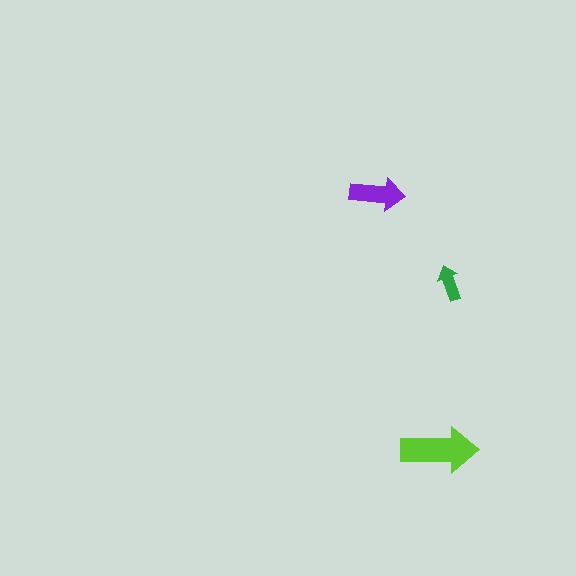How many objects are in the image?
There are 3 objects in the image.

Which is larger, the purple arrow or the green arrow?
The purple one.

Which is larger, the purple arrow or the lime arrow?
The lime one.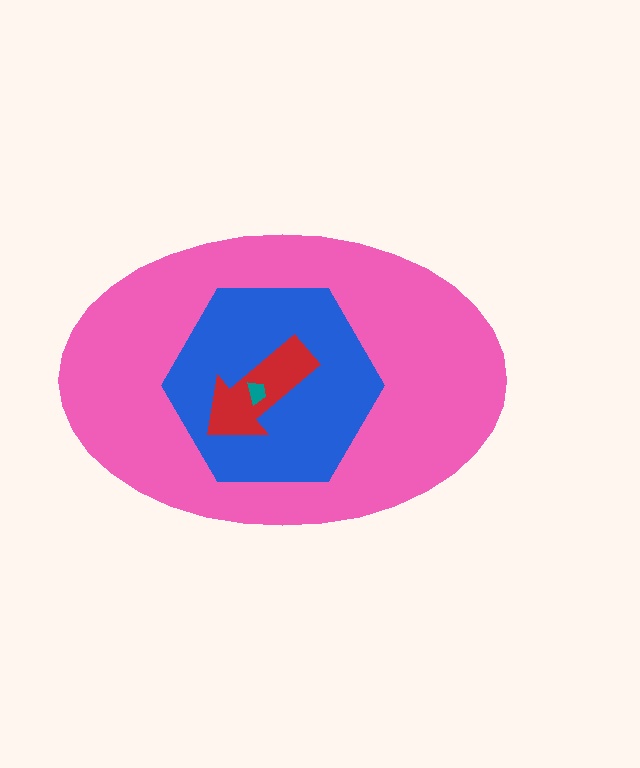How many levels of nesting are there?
4.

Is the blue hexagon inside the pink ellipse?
Yes.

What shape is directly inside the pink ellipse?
The blue hexagon.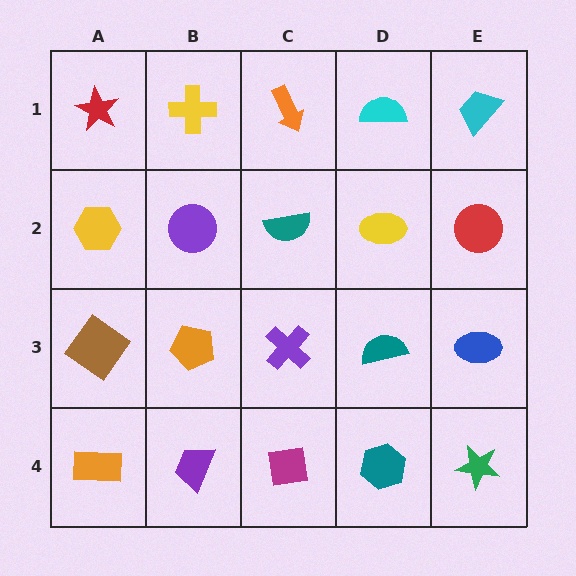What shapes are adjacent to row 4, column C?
A purple cross (row 3, column C), a purple trapezoid (row 4, column B), a teal hexagon (row 4, column D).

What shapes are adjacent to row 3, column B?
A purple circle (row 2, column B), a purple trapezoid (row 4, column B), a brown diamond (row 3, column A), a purple cross (row 3, column C).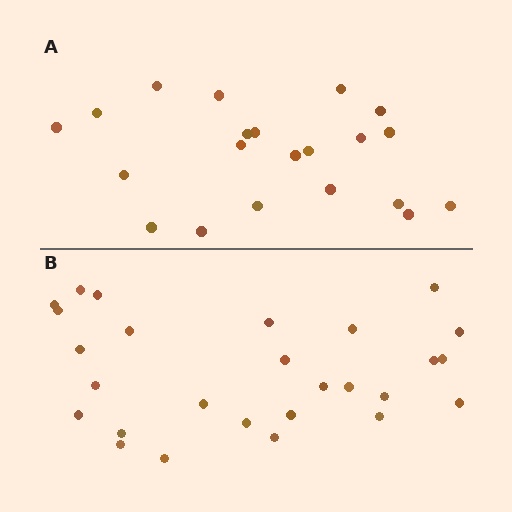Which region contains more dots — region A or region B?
Region B (the bottom region) has more dots.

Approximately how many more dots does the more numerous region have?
Region B has about 6 more dots than region A.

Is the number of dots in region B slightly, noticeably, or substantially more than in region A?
Region B has noticeably more, but not dramatically so. The ratio is roughly 1.3 to 1.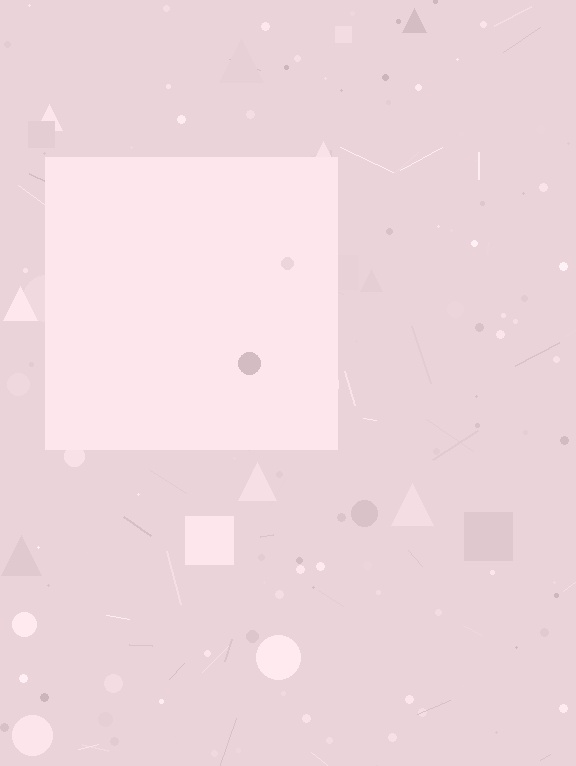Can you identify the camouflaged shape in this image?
The camouflaged shape is a square.